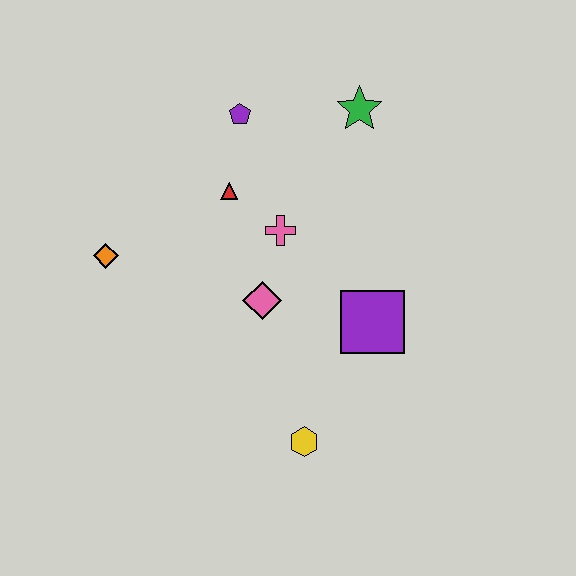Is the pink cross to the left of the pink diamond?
No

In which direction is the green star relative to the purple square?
The green star is above the purple square.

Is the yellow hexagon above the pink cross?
No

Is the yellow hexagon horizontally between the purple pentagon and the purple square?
Yes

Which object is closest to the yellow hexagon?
The purple square is closest to the yellow hexagon.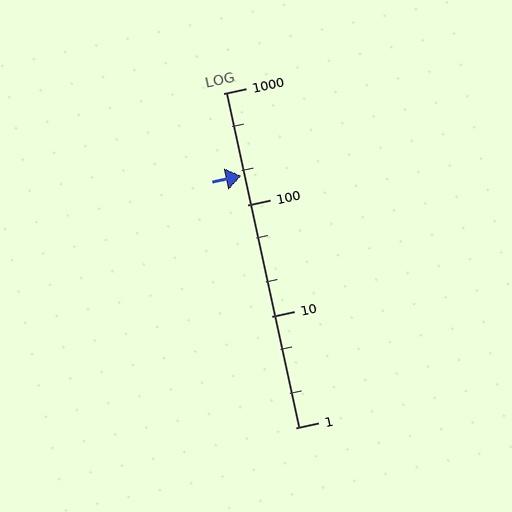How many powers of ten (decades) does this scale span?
The scale spans 3 decades, from 1 to 1000.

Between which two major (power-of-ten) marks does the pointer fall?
The pointer is between 100 and 1000.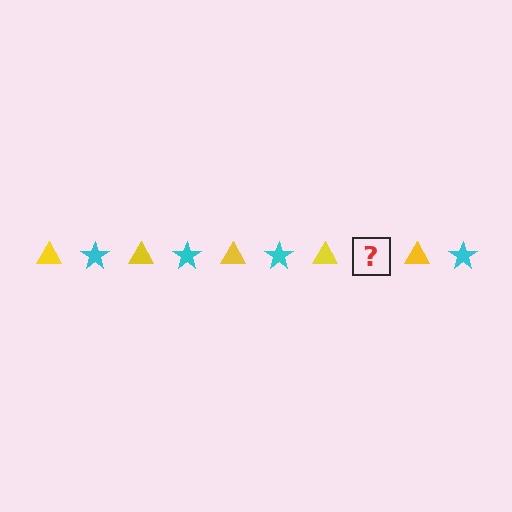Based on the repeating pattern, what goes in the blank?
The blank should be a cyan star.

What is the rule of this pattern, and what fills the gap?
The rule is that the pattern alternates between yellow triangle and cyan star. The gap should be filled with a cyan star.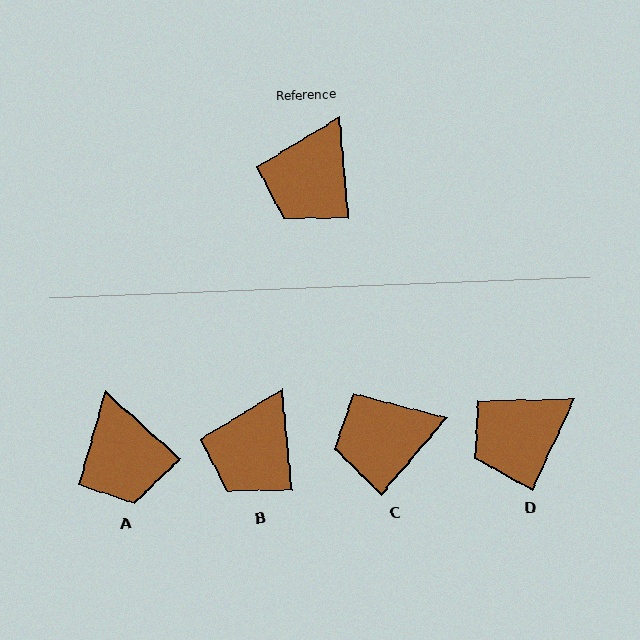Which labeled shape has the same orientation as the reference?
B.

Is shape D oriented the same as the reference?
No, it is off by about 30 degrees.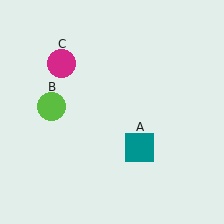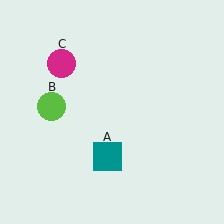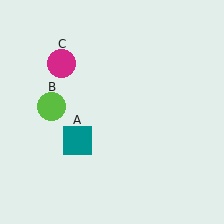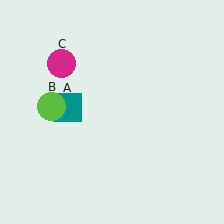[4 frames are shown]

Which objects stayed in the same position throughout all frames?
Lime circle (object B) and magenta circle (object C) remained stationary.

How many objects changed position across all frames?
1 object changed position: teal square (object A).